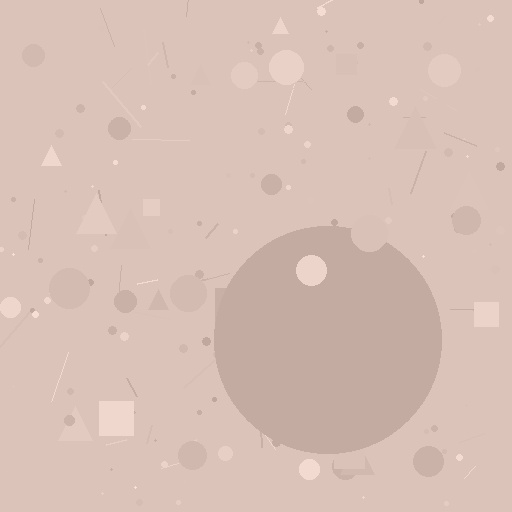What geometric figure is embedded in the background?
A circle is embedded in the background.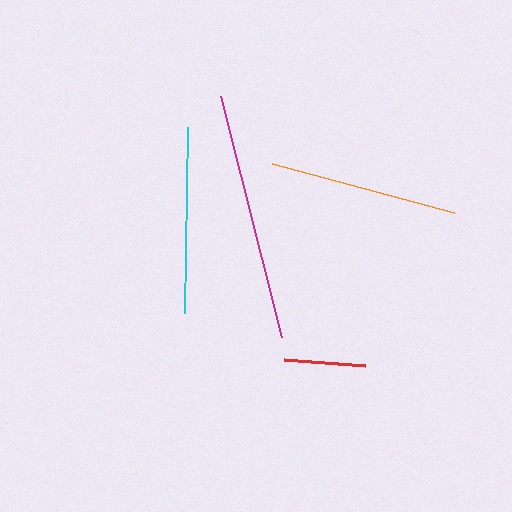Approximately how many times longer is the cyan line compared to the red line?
The cyan line is approximately 2.3 times the length of the red line.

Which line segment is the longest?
The magenta line is the longest at approximately 249 pixels.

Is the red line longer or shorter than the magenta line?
The magenta line is longer than the red line.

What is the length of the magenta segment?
The magenta segment is approximately 249 pixels long.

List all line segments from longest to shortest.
From longest to shortest: magenta, orange, cyan, red.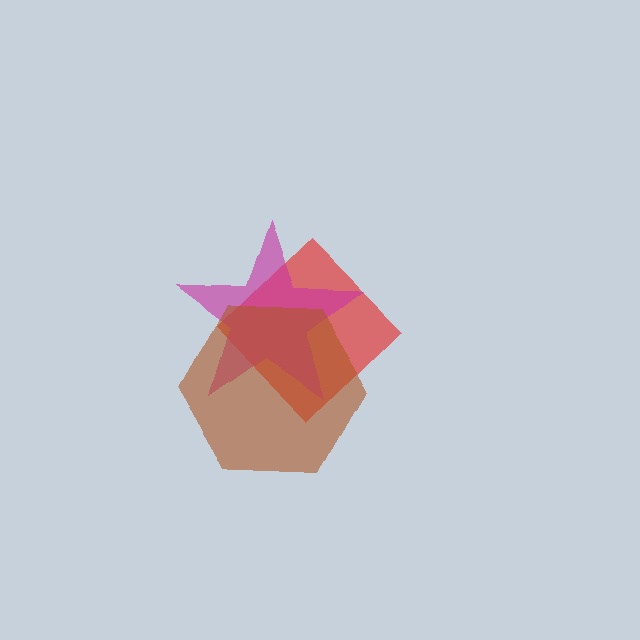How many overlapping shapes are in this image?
There are 3 overlapping shapes in the image.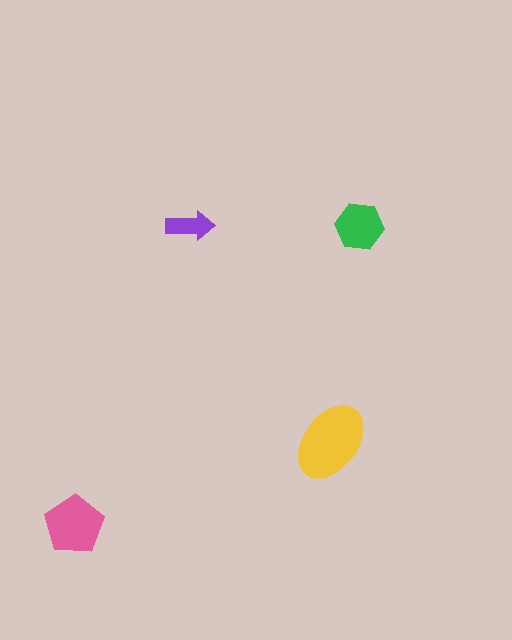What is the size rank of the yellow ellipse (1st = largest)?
1st.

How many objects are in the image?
There are 4 objects in the image.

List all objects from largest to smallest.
The yellow ellipse, the pink pentagon, the green hexagon, the purple arrow.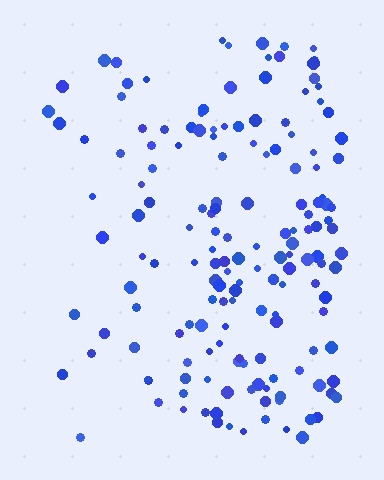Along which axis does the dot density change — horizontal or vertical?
Horizontal.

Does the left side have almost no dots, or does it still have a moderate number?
Still a moderate number, just noticeably fewer than the right.